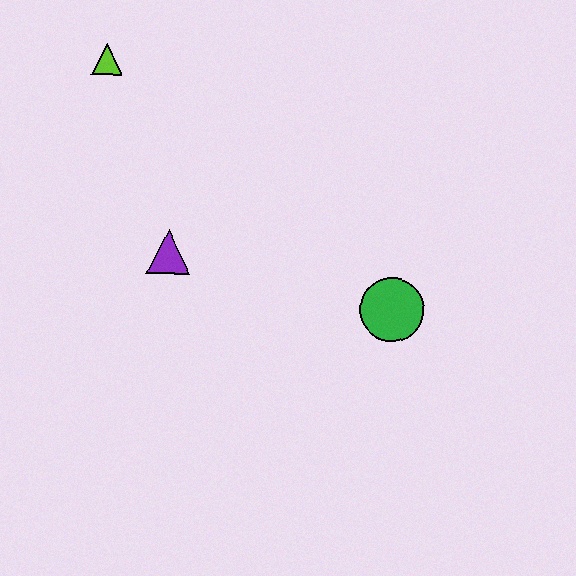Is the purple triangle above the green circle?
Yes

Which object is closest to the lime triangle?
The purple triangle is closest to the lime triangle.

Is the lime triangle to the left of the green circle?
Yes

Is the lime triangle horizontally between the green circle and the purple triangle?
No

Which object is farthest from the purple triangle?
The green circle is farthest from the purple triangle.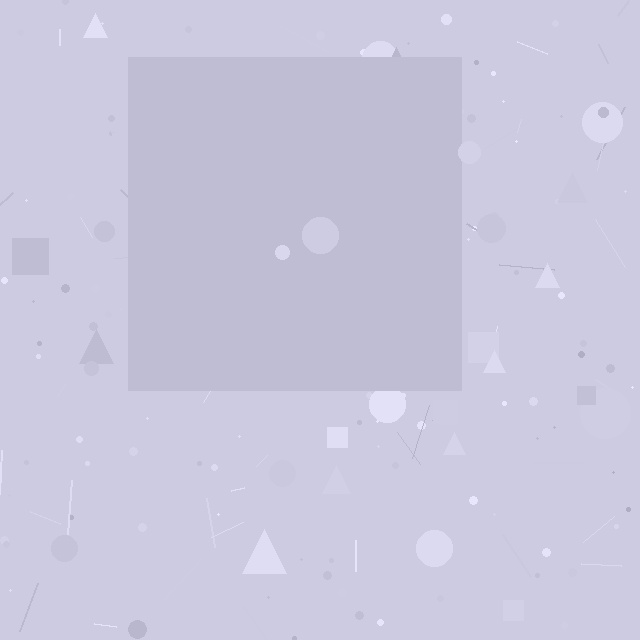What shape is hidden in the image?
A square is hidden in the image.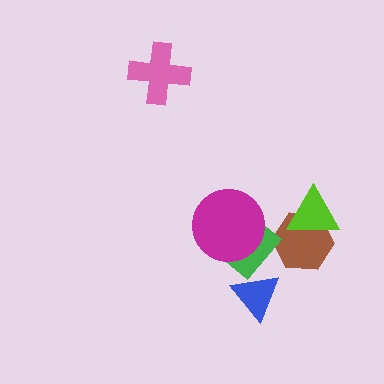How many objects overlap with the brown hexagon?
1 object overlaps with the brown hexagon.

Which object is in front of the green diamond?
The magenta circle is in front of the green diamond.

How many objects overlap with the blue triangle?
0 objects overlap with the blue triangle.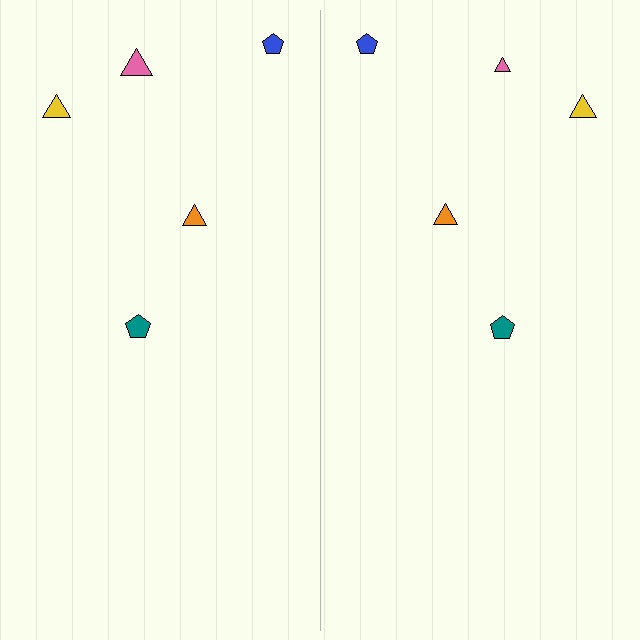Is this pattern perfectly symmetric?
No, the pattern is not perfectly symmetric. The pink triangle on the right side has a different size than its mirror counterpart.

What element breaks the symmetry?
The pink triangle on the right side has a different size than its mirror counterpart.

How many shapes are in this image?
There are 10 shapes in this image.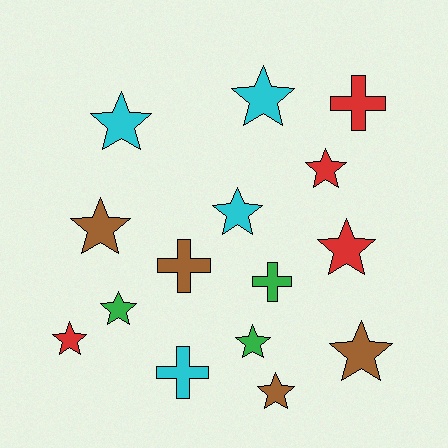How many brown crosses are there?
There is 1 brown cross.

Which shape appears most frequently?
Star, with 11 objects.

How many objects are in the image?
There are 15 objects.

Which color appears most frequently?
Red, with 4 objects.